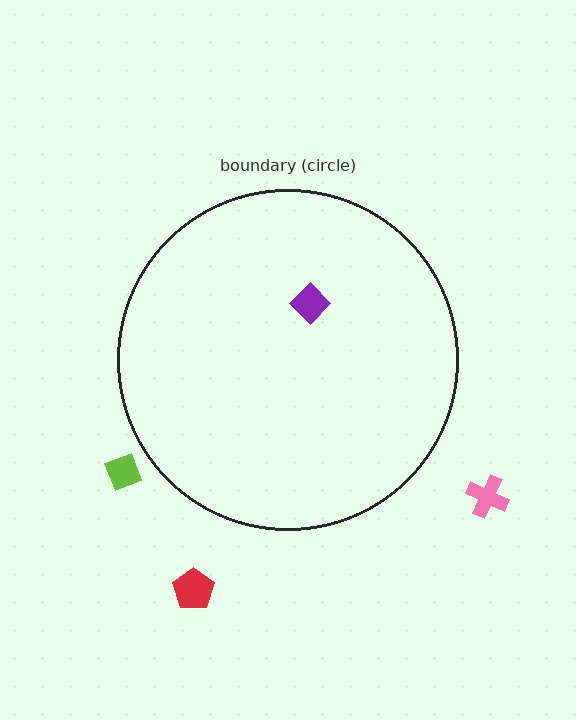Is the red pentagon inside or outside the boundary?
Outside.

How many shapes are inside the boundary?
1 inside, 3 outside.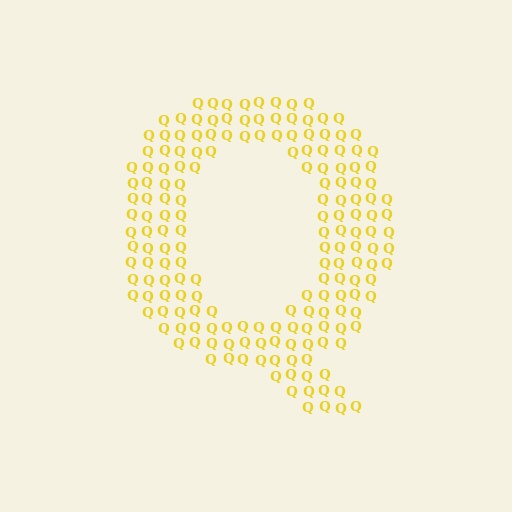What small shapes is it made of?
It is made of small letter Q's.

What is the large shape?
The large shape is the letter Q.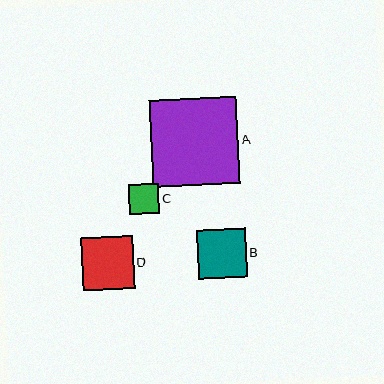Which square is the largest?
Square A is the largest with a size of approximately 87 pixels.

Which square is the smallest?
Square C is the smallest with a size of approximately 30 pixels.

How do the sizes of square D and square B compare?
Square D and square B are approximately the same size.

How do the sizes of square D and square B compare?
Square D and square B are approximately the same size.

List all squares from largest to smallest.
From largest to smallest: A, D, B, C.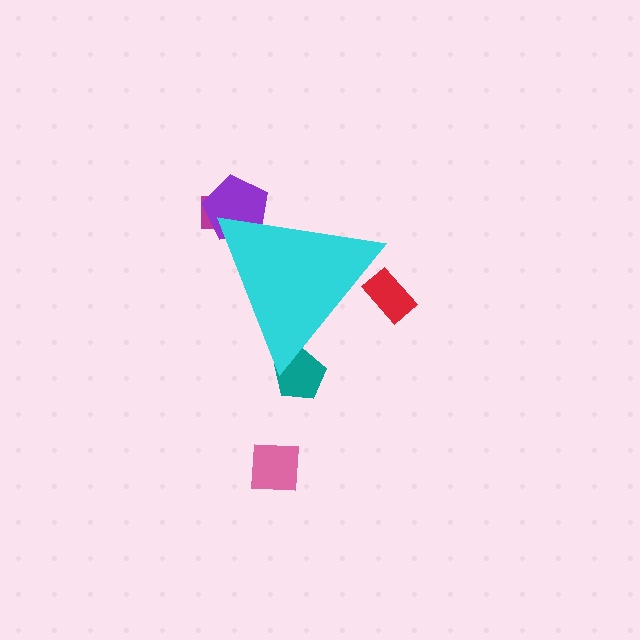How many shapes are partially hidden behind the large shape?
4 shapes are partially hidden.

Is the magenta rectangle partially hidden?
Yes, the magenta rectangle is partially hidden behind the cyan triangle.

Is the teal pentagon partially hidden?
Yes, the teal pentagon is partially hidden behind the cyan triangle.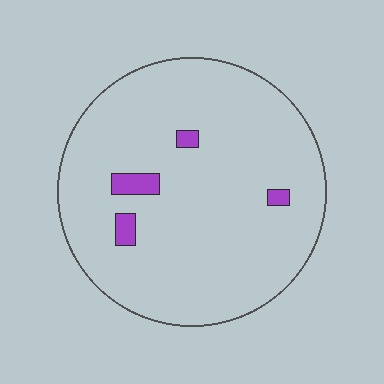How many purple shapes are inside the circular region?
4.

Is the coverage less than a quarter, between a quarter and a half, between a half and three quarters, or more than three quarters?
Less than a quarter.